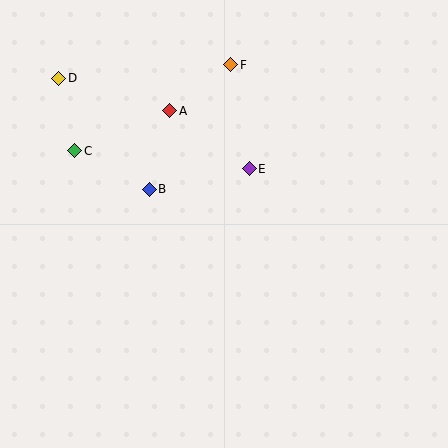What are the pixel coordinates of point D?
Point D is at (59, 79).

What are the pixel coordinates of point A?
Point A is at (170, 111).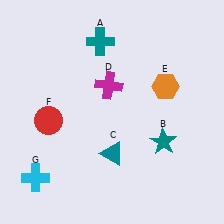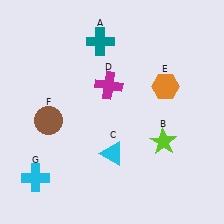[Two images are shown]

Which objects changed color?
B changed from teal to lime. C changed from teal to cyan. F changed from red to brown.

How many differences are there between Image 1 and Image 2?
There are 3 differences between the two images.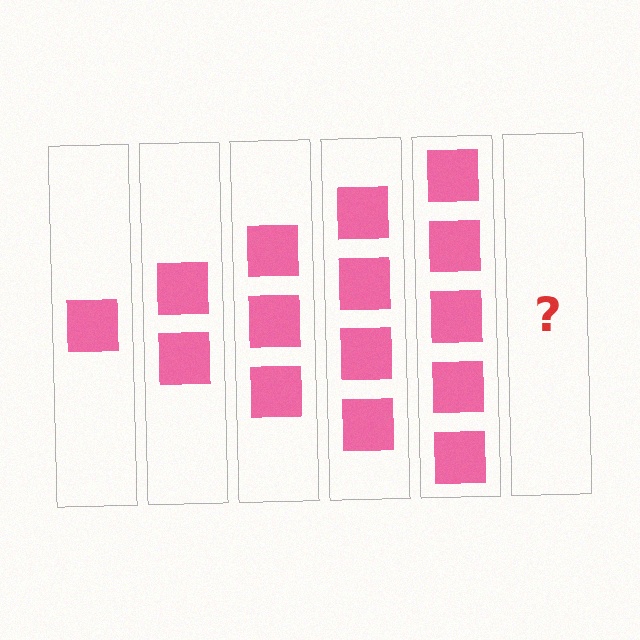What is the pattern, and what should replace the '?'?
The pattern is that each step adds one more square. The '?' should be 6 squares.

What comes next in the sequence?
The next element should be 6 squares.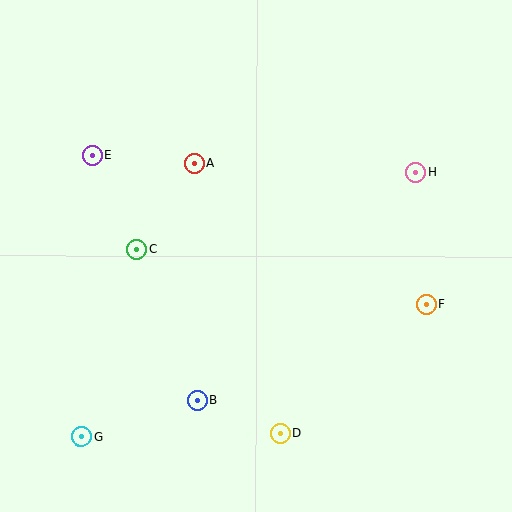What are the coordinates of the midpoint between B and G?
The midpoint between B and G is at (139, 418).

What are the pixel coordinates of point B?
Point B is at (197, 400).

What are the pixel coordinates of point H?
Point H is at (416, 173).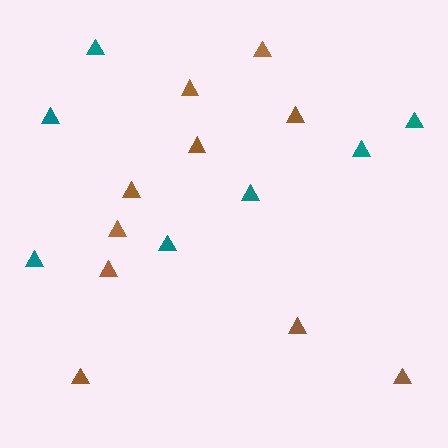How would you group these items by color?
There are 2 groups: one group of brown triangles (10) and one group of teal triangles (7).